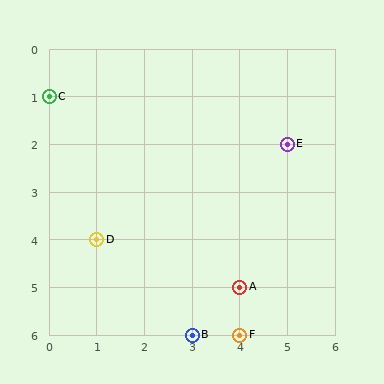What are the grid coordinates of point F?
Point F is at grid coordinates (4, 6).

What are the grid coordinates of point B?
Point B is at grid coordinates (3, 6).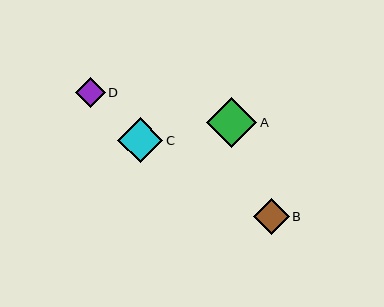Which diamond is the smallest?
Diamond D is the smallest with a size of approximately 30 pixels.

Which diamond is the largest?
Diamond A is the largest with a size of approximately 50 pixels.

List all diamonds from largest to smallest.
From largest to smallest: A, C, B, D.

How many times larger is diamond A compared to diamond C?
Diamond A is approximately 1.1 times the size of diamond C.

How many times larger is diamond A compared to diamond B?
Diamond A is approximately 1.4 times the size of diamond B.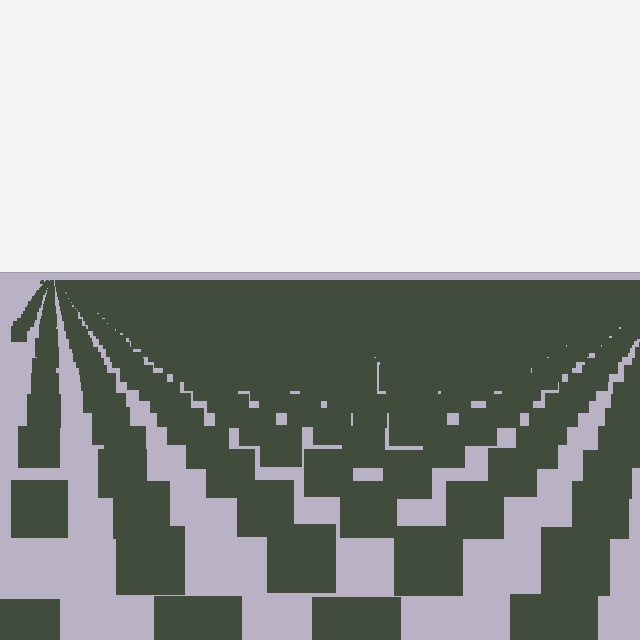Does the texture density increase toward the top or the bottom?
Density increases toward the top.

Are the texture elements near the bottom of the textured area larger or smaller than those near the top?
Larger. Near the bottom, elements are closer to the viewer and appear at a bigger on-screen size.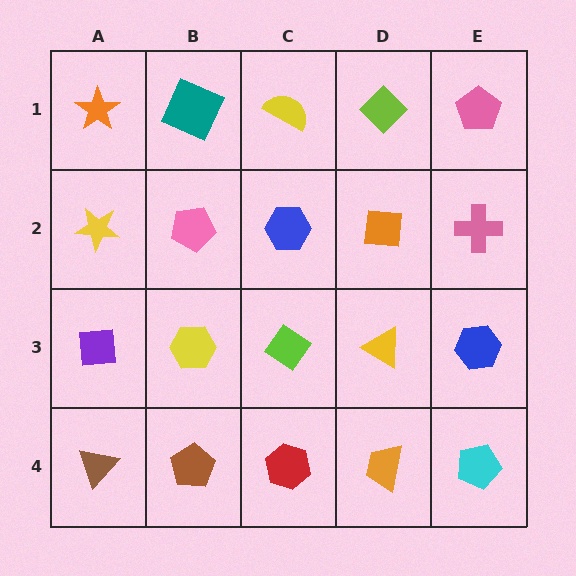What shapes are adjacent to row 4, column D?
A yellow triangle (row 3, column D), a red hexagon (row 4, column C), a cyan pentagon (row 4, column E).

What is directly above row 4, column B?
A yellow hexagon.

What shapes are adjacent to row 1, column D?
An orange square (row 2, column D), a yellow semicircle (row 1, column C), a pink pentagon (row 1, column E).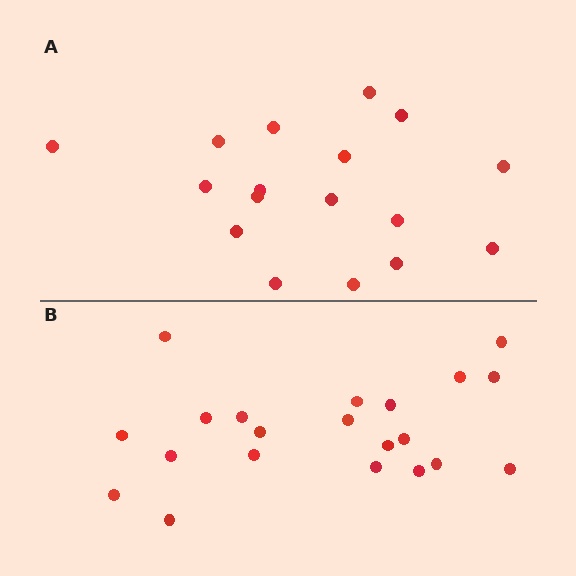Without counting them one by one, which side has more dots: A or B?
Region B (the bottom region) has more dots.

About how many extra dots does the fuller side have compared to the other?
Region B has about 4 more dots than region A.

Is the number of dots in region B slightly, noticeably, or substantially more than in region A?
Region B has only slightly more — the two regions are fairly close. The ratio is roughly 1.2 to 1.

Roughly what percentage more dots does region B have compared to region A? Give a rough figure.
About 25% more.